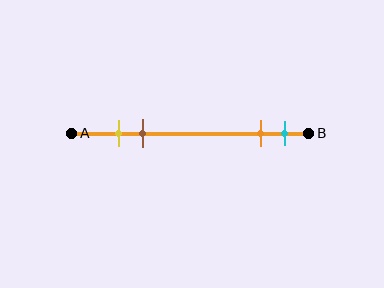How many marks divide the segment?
There are 4 marks dividing the segment.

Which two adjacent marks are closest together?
The yellow and brown marks are the closest adjacent pair.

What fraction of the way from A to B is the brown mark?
The brown mark is approximately 30% (0.3) of the way from A to B.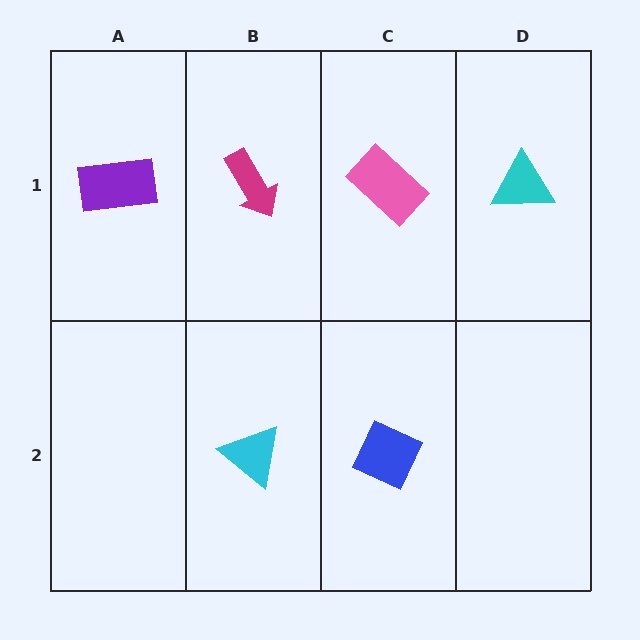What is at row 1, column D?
A cyan triangle.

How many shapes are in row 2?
2 shapes.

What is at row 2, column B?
A cyan triangle.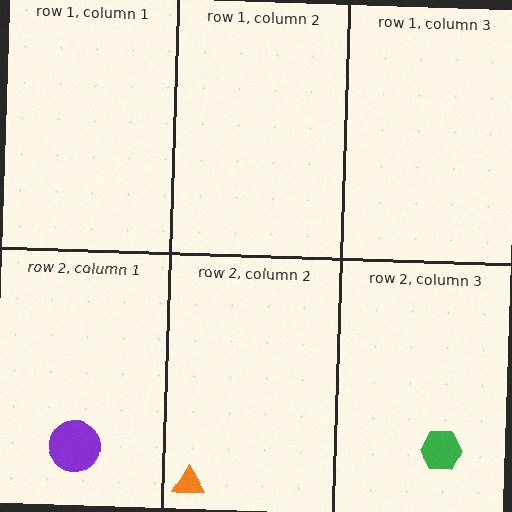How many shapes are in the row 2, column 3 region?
1.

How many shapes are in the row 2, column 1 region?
1.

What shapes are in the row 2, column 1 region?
The purple circle.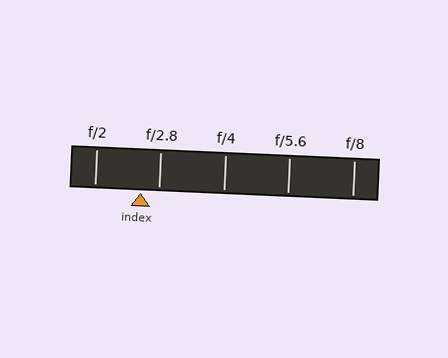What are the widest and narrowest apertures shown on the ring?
The widest aperture shown is f/2 and the narrowest is f/8.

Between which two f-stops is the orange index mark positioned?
The index mark is between f/2 and f/2.8.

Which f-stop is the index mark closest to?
The index mark is closest to f/2.8.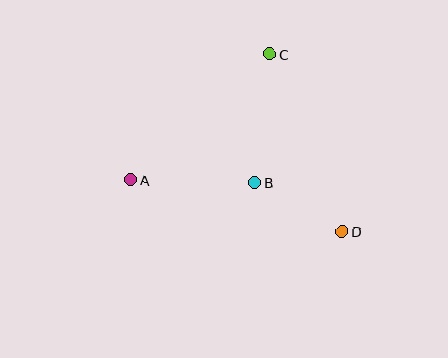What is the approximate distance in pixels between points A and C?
The distance between A and C is approximately 188 pixels.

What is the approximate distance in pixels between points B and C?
The distance between B and C is approximately 130 pixels.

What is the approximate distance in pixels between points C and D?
The distance between C and D is approximately 192 pixels.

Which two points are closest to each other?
Points B and D are closest to each other.